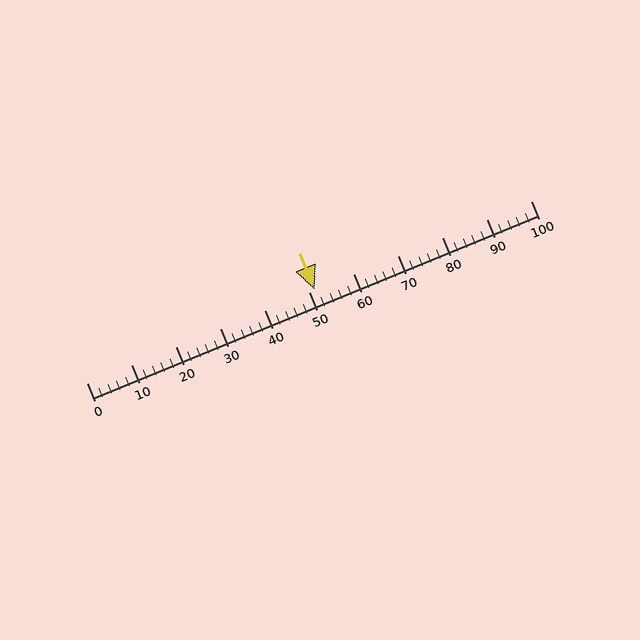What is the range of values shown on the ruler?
The ruler shows values from 0 to 100.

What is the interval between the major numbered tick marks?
The major tick marks are spaced 10 units apart.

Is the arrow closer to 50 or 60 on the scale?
The arrow is closer to 50.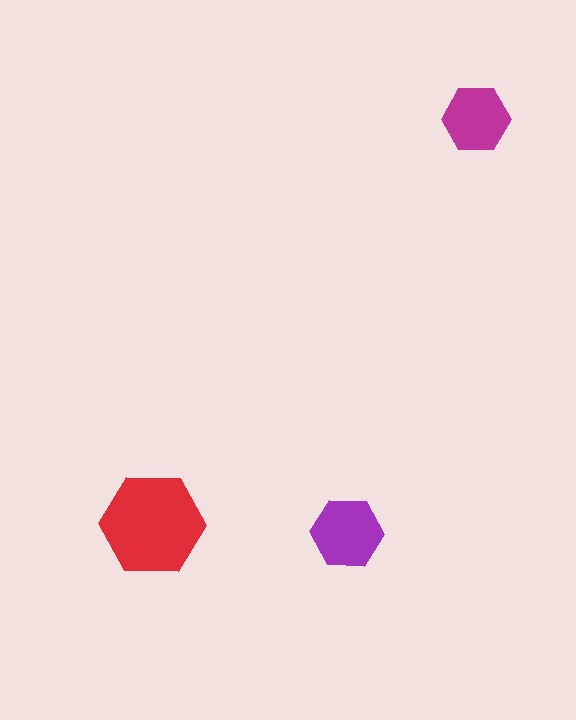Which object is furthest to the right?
The magenta hexagon is rightmost.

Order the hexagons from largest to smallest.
the red one, the purple one, the magenta one.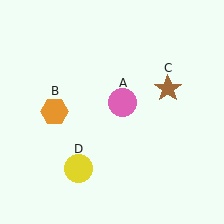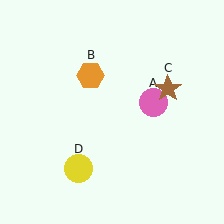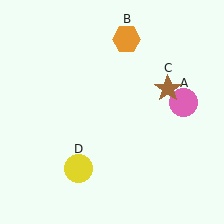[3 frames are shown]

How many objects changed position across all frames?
2 objects changed position: pink circle (object A), orange hexagon (object B).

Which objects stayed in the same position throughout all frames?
Brown star (object C) and yellow circle (object D) remained stationary.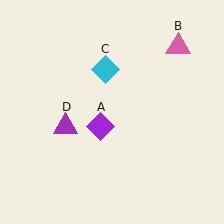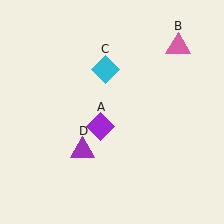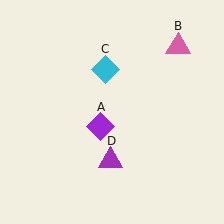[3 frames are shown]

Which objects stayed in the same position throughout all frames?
Purple diamond (object A) and pink triangle (object B) and cyan diamond (object C) remained stationary.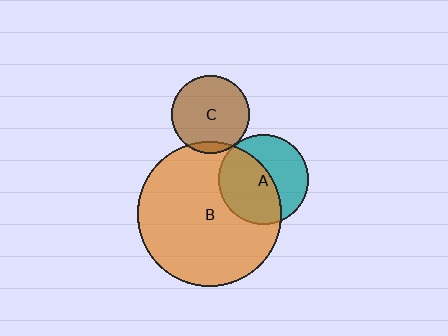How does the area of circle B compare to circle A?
Approximately 2.6 times.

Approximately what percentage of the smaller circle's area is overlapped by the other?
Approximately 55%.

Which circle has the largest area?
Circle B (orange).